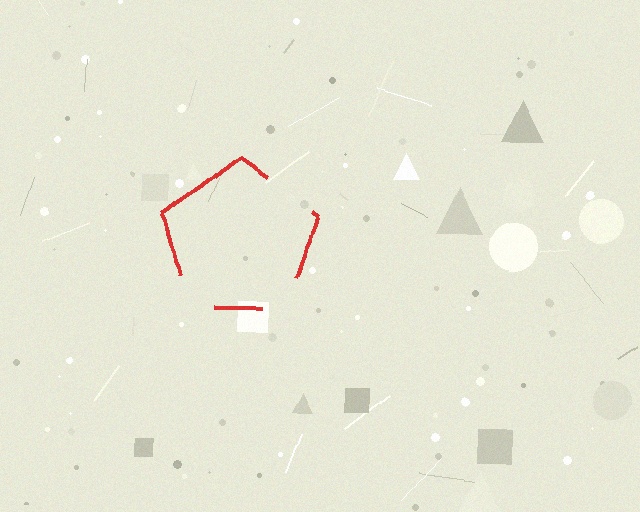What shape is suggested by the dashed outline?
The dashed outline suggests a pentagon.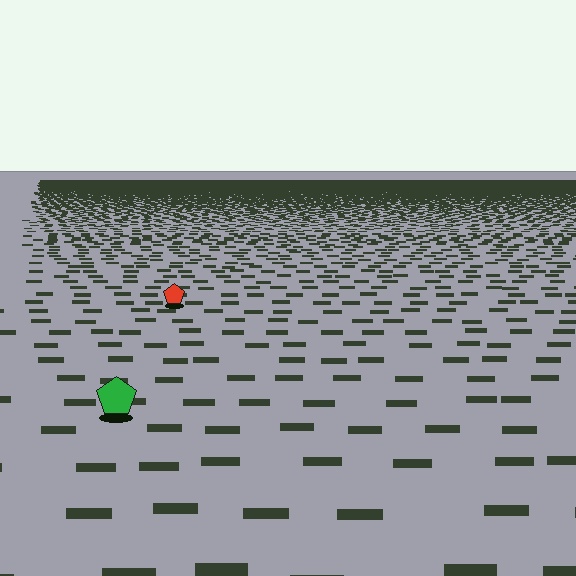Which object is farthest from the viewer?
The red pentagon is farthest from the viewer. It appears smaller and the ground texture around it is denser.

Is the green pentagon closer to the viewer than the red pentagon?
Yes. The green pentagon is closer — you can tell from the texture gradient: the ground texture is coarser near it.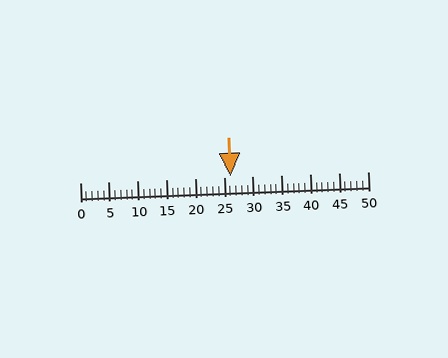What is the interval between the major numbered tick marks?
The major tick marks are spaced 5 units apart.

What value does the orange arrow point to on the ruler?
The orange arrow points to approximately 26.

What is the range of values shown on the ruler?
The ruler shows values from 0 to 50.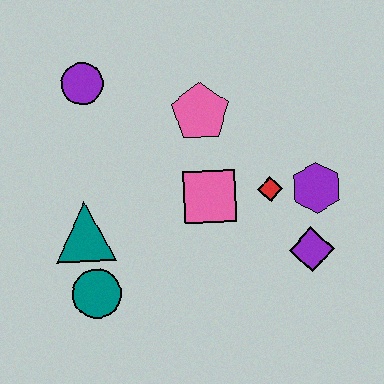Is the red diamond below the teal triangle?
No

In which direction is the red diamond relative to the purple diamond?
The red diamond is above the purple diamond.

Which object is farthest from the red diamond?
The purple circle is farthest from the red diamond.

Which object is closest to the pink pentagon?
The pink square is closest to the pink pentagon.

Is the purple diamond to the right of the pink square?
Yes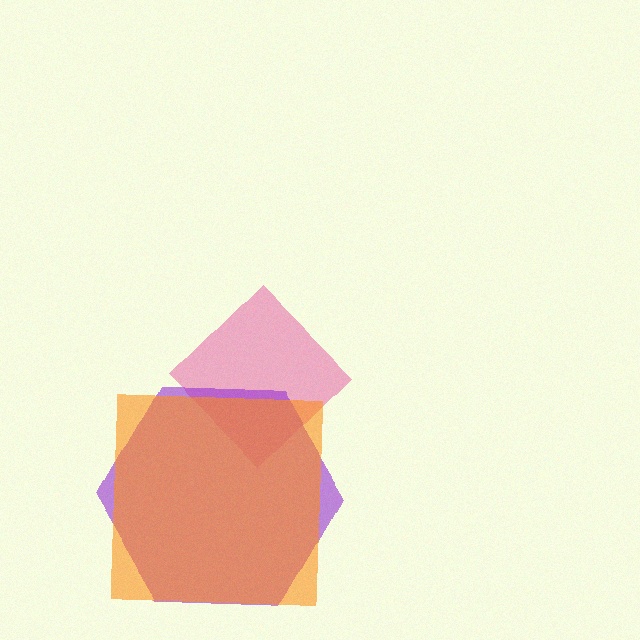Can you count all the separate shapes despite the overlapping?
Yes, there are 3 separate shapes.